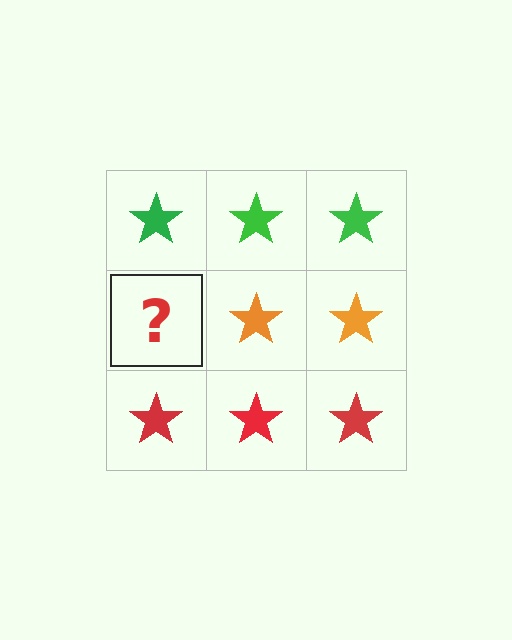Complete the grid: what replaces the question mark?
The question mark should be replaced with an orange star.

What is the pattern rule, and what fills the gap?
The rule is that each row has a consistent color. The gap should be filled with an orange star.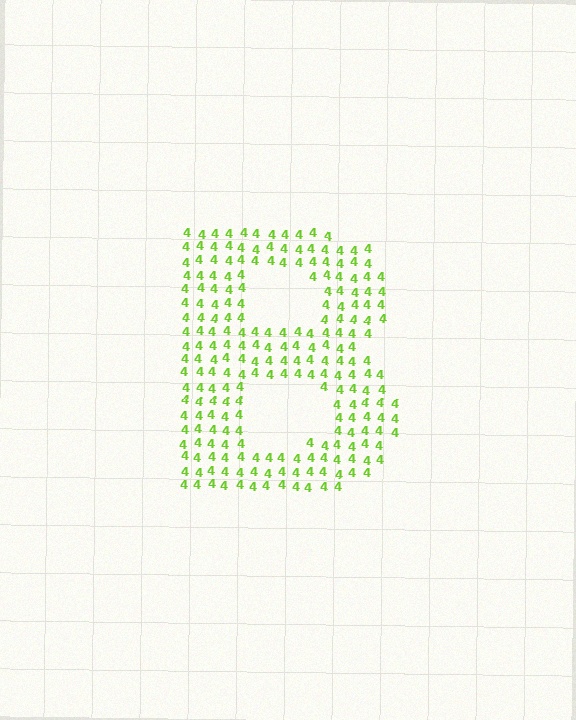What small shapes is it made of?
It is made of small digit 4's.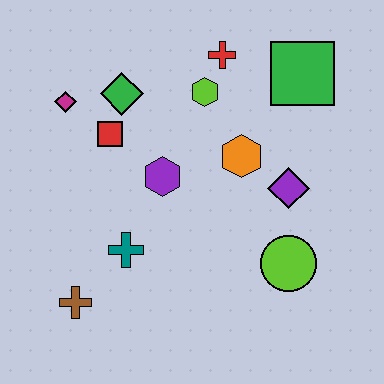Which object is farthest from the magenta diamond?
The lime circle is farthest from the magenta diamond.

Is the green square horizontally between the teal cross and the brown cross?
No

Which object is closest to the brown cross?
The teal cross is closest to the brown cross.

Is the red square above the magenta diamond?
No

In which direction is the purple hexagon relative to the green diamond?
The purple hexagon is below the green diamond.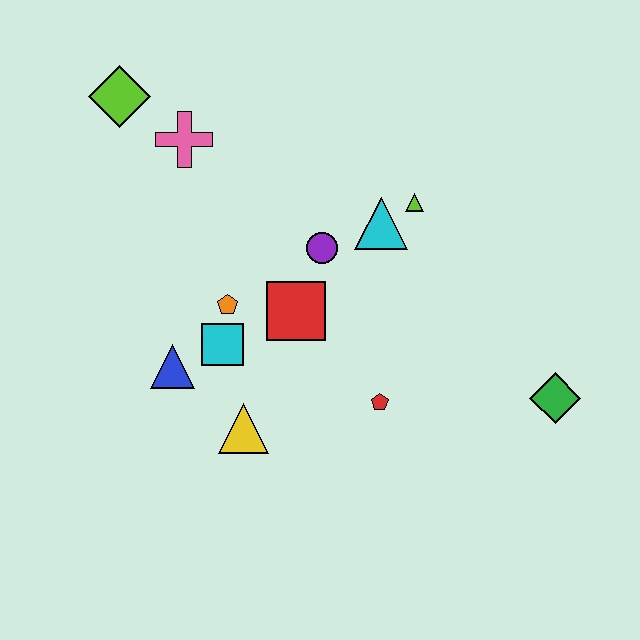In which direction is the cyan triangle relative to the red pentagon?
The cyan triangle is above the red pentagon.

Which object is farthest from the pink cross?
The green diamond is farthest from the pink cross.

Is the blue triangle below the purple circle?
Yes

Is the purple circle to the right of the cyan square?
Yes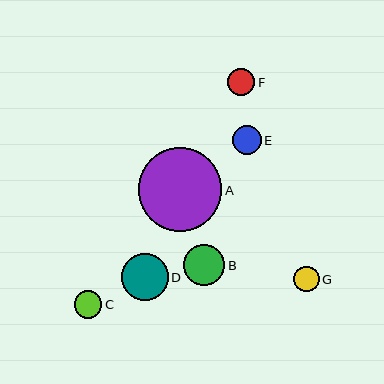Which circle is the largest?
Circle A is the largest with a size of approximately 84 pixels.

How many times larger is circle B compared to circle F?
Circle B is approximately 1.5 times the size of circle F.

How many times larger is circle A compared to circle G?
Circle A is approximately 3.3 times the size of circle G.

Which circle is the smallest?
Circle G is the smallest with a size of approximately 26 pixels.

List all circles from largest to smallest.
From largest to smallest: A, D, B, E, F, C, G.